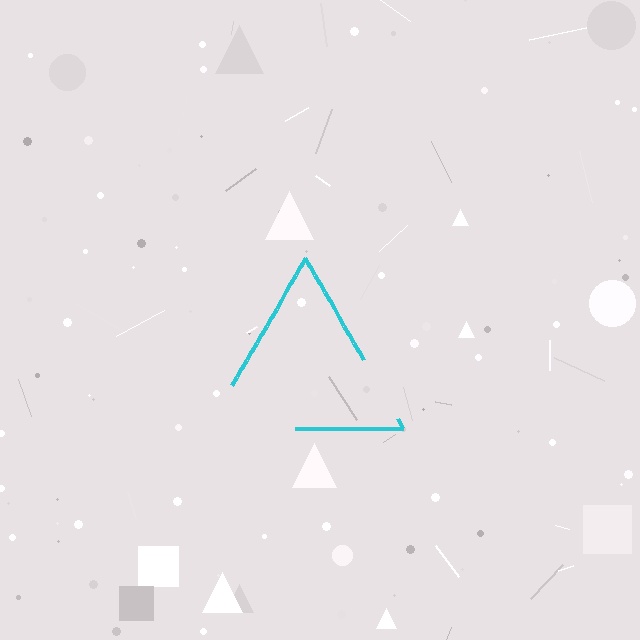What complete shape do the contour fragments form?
The contour fragments form a triangle.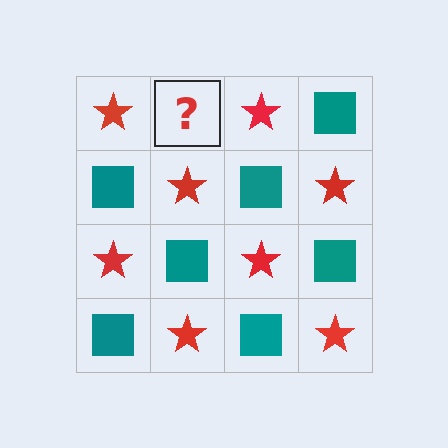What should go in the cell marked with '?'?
The missing cell should contain a teal square.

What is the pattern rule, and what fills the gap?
The rule is that it alternates red star and teal square in a checkerboard pattern. The gap should be filled with a teal square.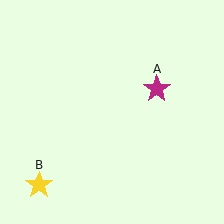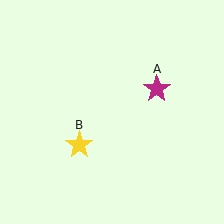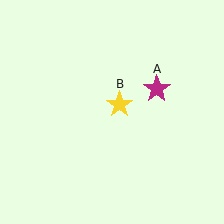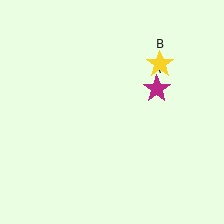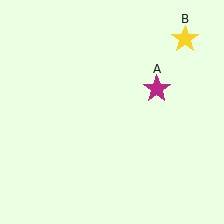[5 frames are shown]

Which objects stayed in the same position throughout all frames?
Magenta star (object A) remained stationary.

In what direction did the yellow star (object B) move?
The yellow star (object B) moved up and to the right.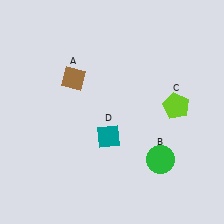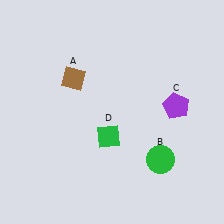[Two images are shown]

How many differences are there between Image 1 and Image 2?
There are 2 differences between the two images.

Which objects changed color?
C changed from lime to purple. D changed from teal to green.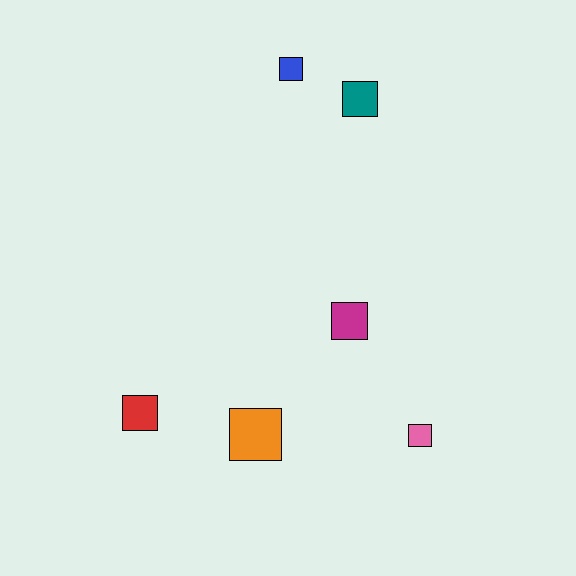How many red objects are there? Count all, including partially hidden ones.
There is 1 red object.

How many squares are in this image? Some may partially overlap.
There are 6 squares.